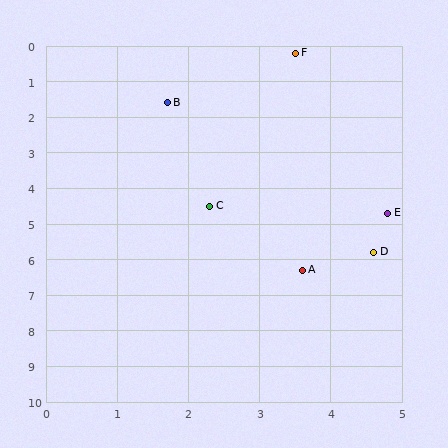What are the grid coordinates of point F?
Point F is at approximately (3.5, 0.2).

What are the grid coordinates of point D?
Point D is at approximately (4.6, 5.8).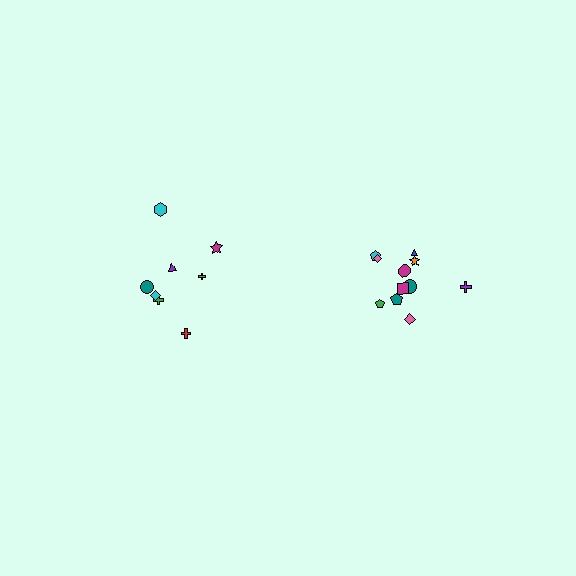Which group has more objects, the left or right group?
The right group.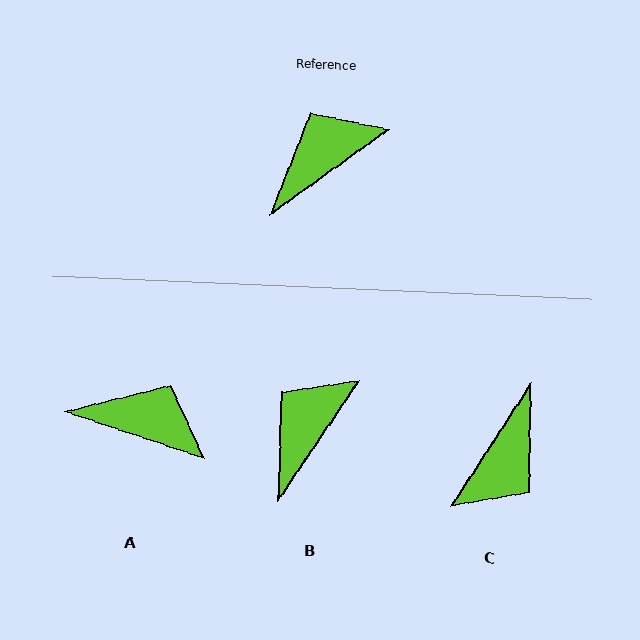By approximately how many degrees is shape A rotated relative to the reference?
Approximately 54 degrees clockwise.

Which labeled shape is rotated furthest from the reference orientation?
C, about 159 degrees away.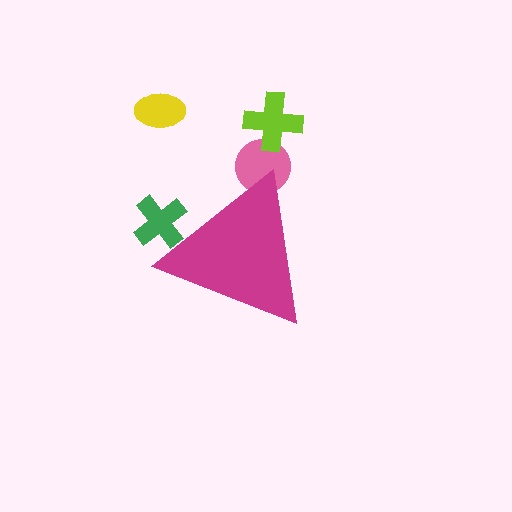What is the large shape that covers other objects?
A magenta triangle.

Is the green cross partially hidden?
Yes, the green cross is partially hidden behind the magenta triangle.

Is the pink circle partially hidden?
Yes, the pink circle is partially hidden behind the magenta triangle.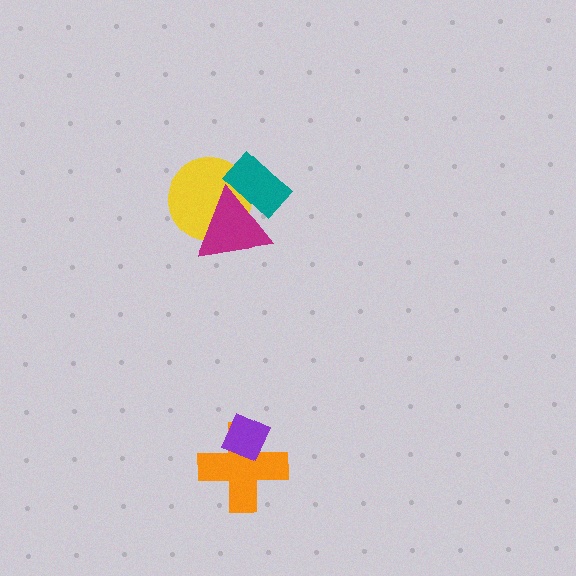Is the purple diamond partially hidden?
No, no other shape covers it.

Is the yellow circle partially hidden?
Yes, it is partially covered by another shape.